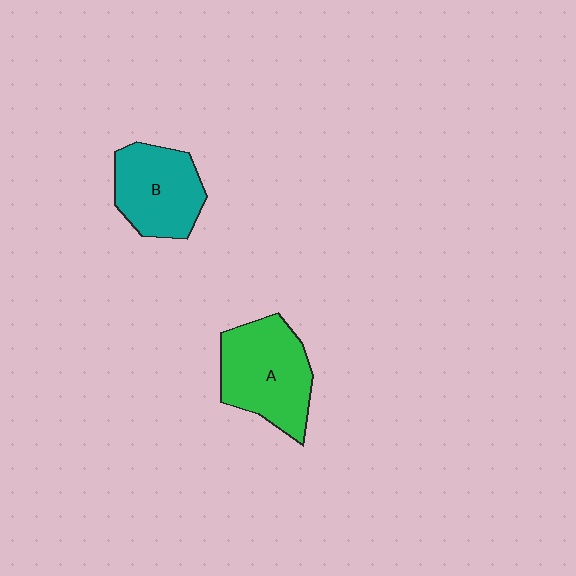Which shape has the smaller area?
Shape B (teal).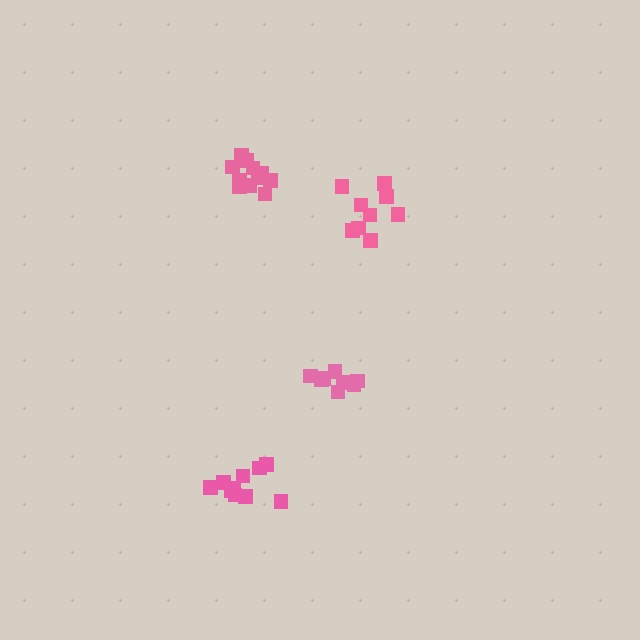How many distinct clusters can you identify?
There are 4 distinct clusters.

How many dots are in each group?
Group 1: 10 dots, Group 2: 9 dots, Group 3: 9 dots, Group 4: 11 dots (39 total).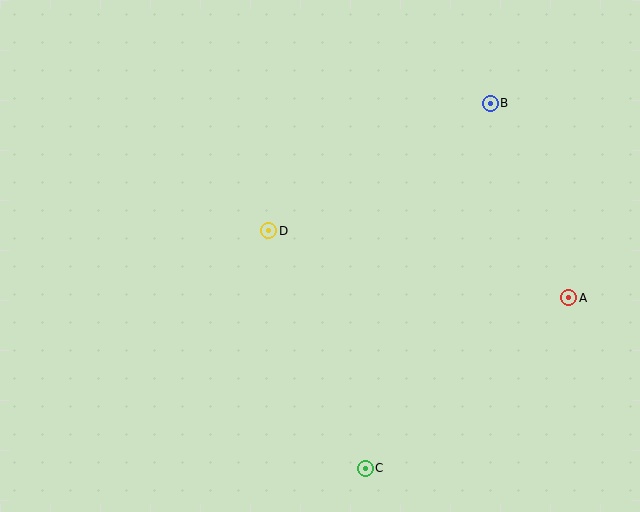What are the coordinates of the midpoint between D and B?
The midpoint between D and B is at (379, 167).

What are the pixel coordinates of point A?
Point A is at (569, 298).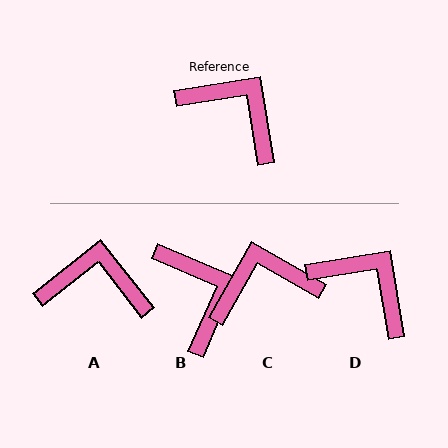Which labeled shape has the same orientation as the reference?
D.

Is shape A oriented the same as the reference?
No, it is off by about 29 degrees.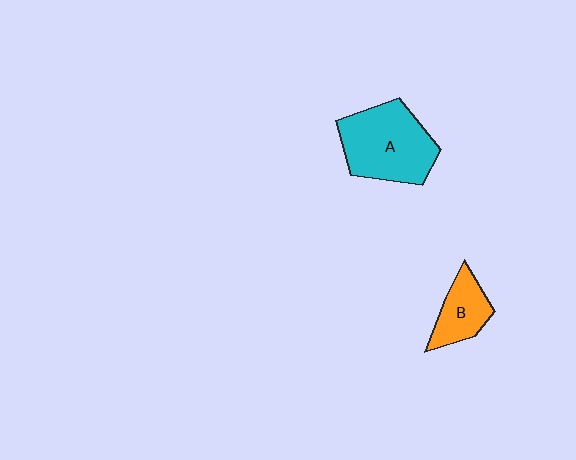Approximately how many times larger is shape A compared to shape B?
Approximately 2.0 times.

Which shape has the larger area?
Shape A (cyan).